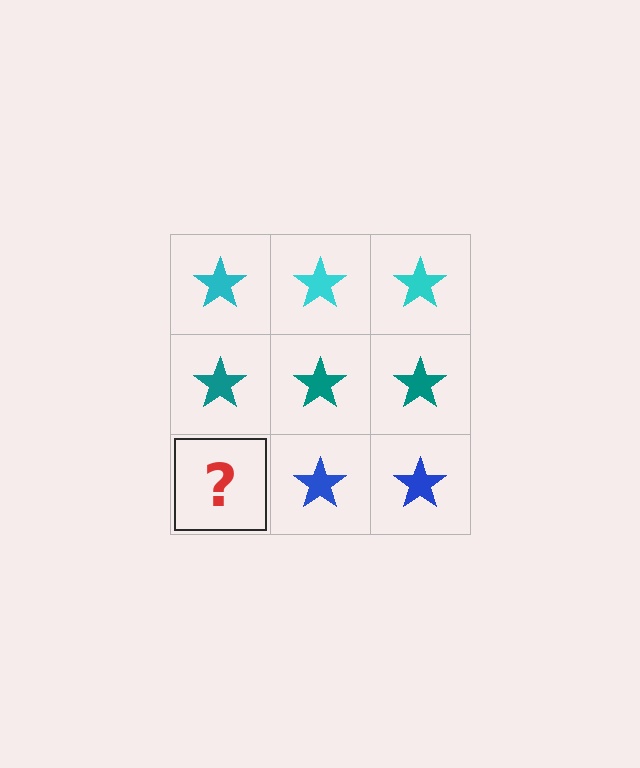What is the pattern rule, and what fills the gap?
The rule is that each row has a consistent color. The gap should be filled with a blue star.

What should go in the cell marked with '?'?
The missing cell should contain a blue star.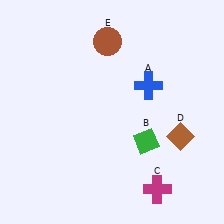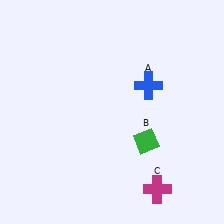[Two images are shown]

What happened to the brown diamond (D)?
The brown diamond (D) was removed in Image 2. It was in the bottom-right area of Image 1.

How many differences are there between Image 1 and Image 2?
There are 2 differences between the two images.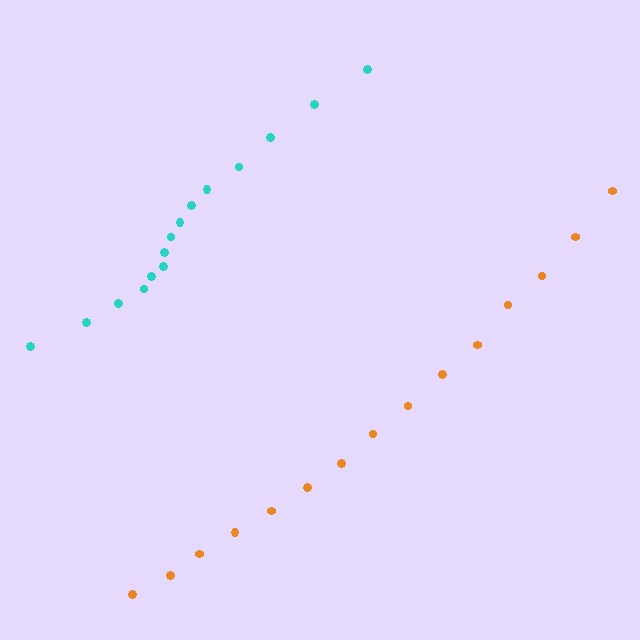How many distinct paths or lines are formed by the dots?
There are 2 distinct paths.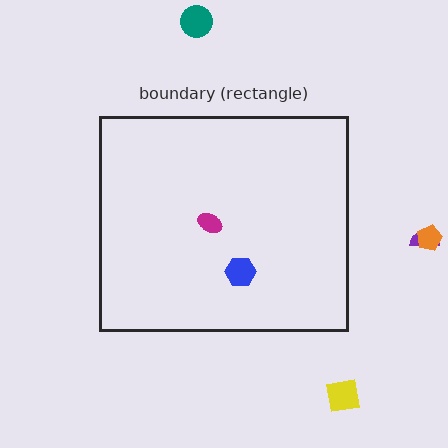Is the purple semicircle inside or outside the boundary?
Outside.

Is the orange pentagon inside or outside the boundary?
Outside.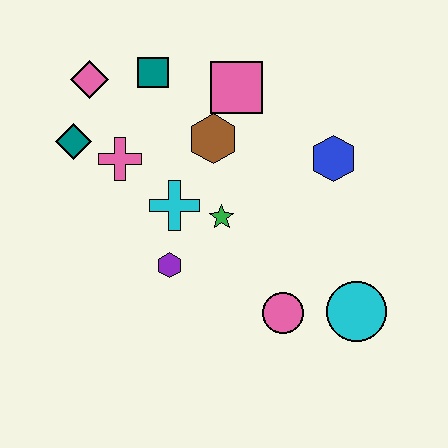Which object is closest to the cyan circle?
The pink circle is closest to the cyan circle.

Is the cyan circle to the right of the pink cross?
Yes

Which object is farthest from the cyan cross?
The cyan circle is farthest from the cyan cross.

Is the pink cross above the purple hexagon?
Yes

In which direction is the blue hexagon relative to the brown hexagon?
The blue hexagon is to the right of the brown hexagon.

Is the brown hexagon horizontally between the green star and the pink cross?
Yes